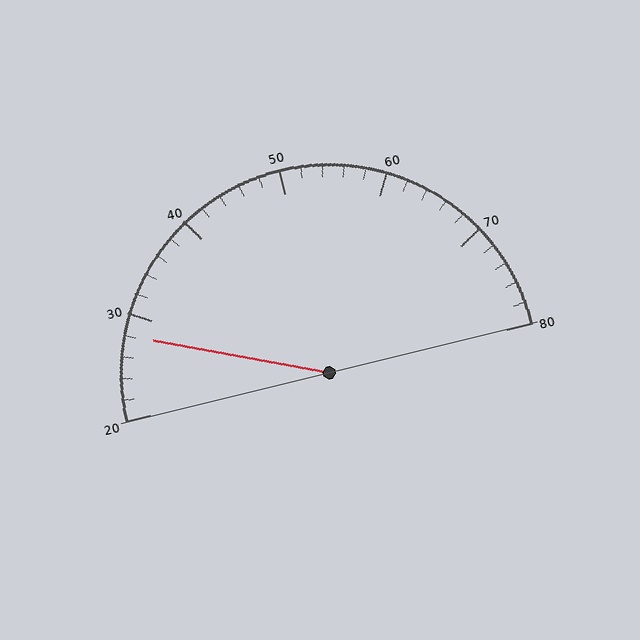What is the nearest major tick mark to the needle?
The nearest major tick mark is 30.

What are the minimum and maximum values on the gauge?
The gauge ranges from 20 to 80.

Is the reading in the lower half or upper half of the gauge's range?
The reading is in the lower half of the range (20 to 80).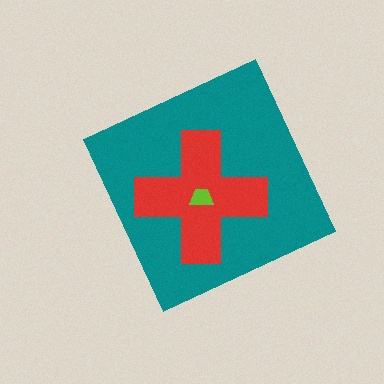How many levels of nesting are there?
3.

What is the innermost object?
The lime trapezoid.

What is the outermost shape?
The teal diamond.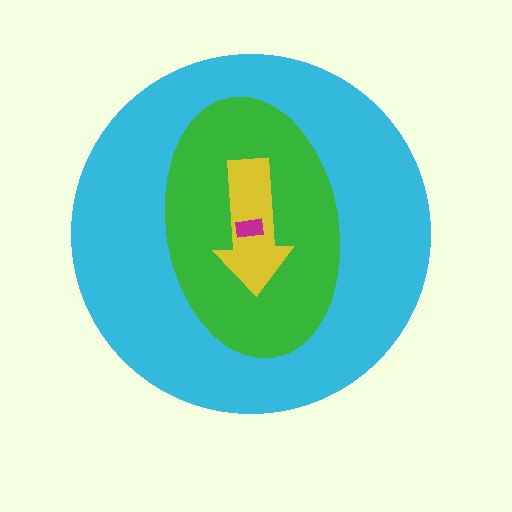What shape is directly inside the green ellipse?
The yellow arrow.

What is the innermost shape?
The magenta rectangle.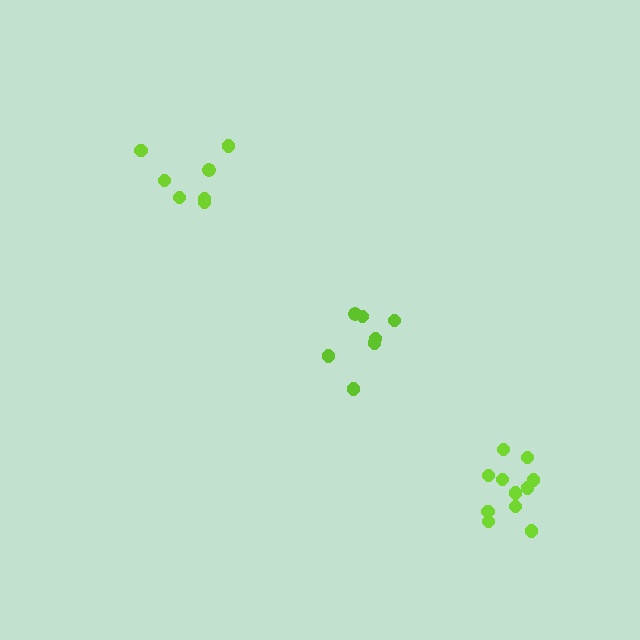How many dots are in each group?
Group 1: 11 dots, Group 2: 7 dots, Group 3: 7 dots (25 total).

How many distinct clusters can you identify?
There are 3 distinct clusters.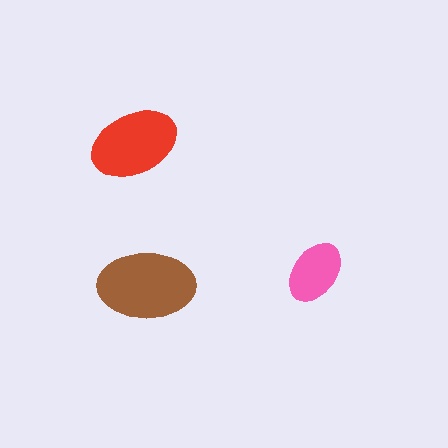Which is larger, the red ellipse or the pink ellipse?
The red one.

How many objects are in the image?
There are 3 objects in the image.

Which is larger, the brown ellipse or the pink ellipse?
The brown one.